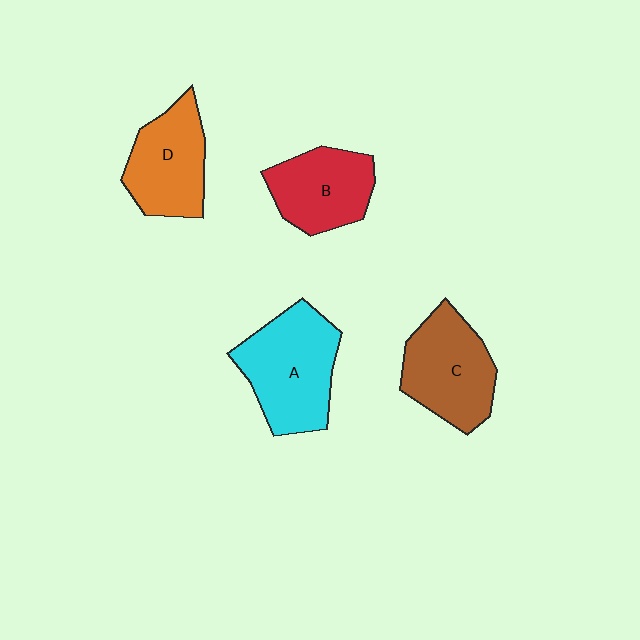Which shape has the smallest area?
Shape B (red).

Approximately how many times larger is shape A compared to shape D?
Approximately 1.3 times.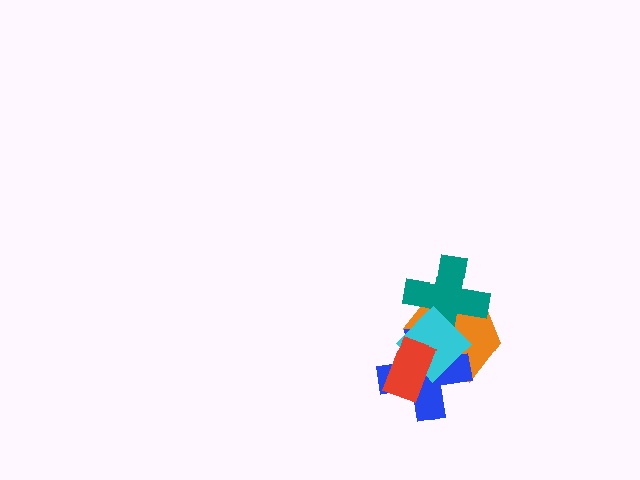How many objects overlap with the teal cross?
3 objects overlap with the teal cross.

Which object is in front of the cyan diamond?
The red rectangle is in front of the cyan diamond.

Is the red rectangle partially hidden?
No, no other shape covers it.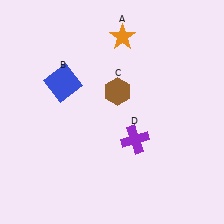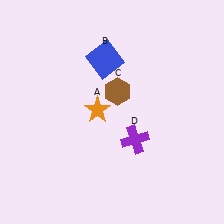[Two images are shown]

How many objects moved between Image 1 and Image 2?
2 objects moved between the two images.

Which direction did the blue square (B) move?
The blue square (B) moved right.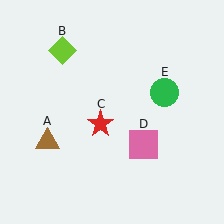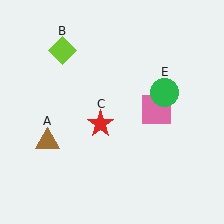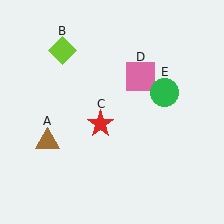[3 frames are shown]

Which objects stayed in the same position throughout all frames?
Brown triangle (object A) and lime diamond (object B) and red star (object C) and green circle (object E) remained stationary.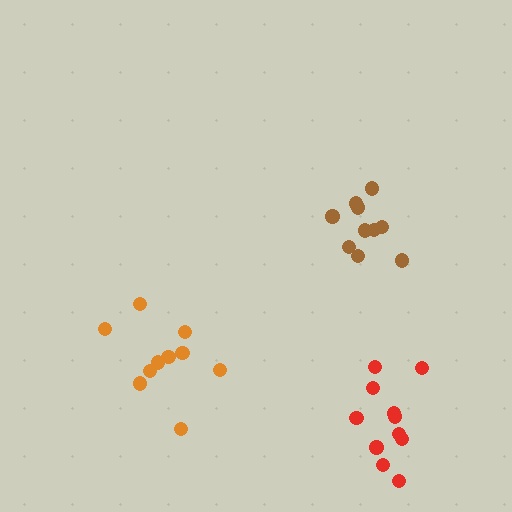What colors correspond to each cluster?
The clusters are colored: brown, red, orange.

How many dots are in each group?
Group 1: 10 dots, Group 2: 11 dots, Group 3: 10 dots (31 total).